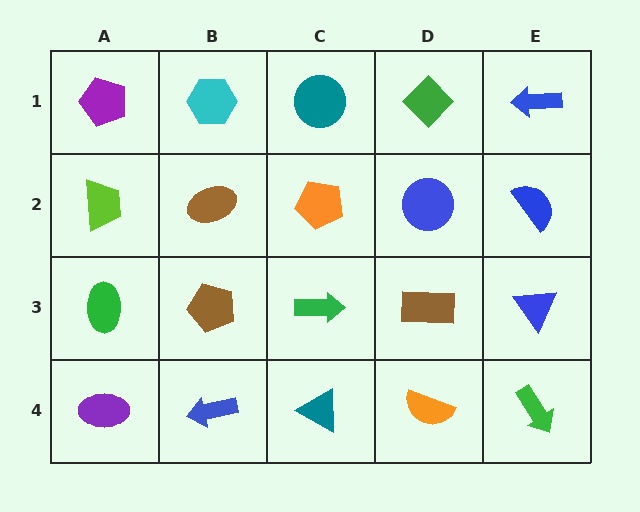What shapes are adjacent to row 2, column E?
A blue arrow (row 1, column E), a blue triangle (row 3, column E), a blue circle (row 2, column D).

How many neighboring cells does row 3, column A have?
3.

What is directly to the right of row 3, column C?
A brown rectangle.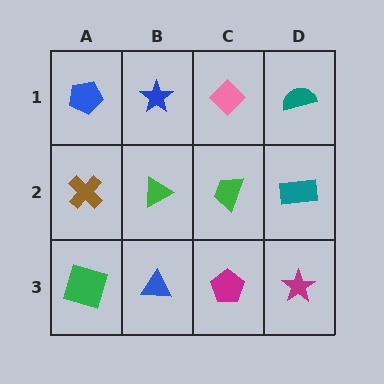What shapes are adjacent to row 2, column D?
A teal semicircle (row 1, column D), a magenta star (row 3, column D), a green trapezoid (row 2, column C).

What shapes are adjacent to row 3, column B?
A green triangle (row 2, column B), a green square (row 3, column A), a magenta pentagon (row 3, column C).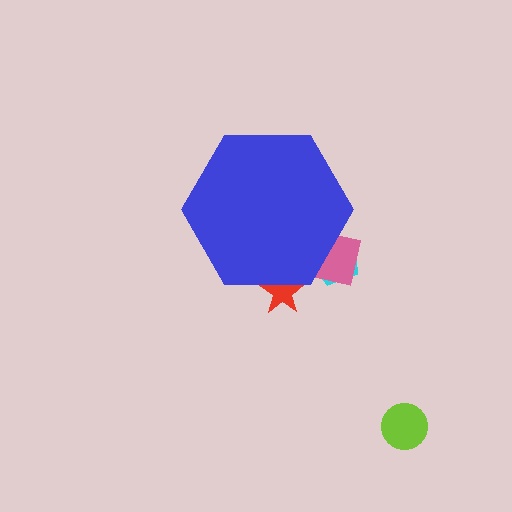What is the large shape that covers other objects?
A blue hexagon.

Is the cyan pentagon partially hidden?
Yes, the cyan pentagon is partially hidden behind the blue hexagon.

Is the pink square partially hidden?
Yes, the pink square is partially hidden behind the blue hexagon.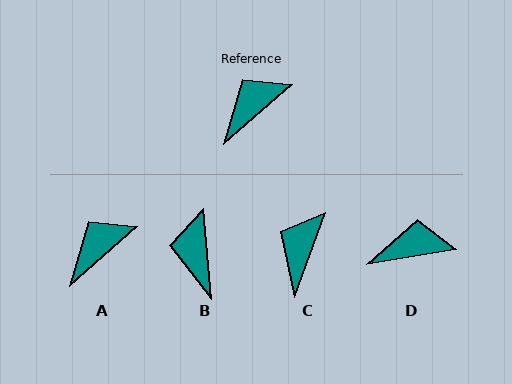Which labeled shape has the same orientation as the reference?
A.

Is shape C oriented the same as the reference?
No, it is off by about 29 degrees.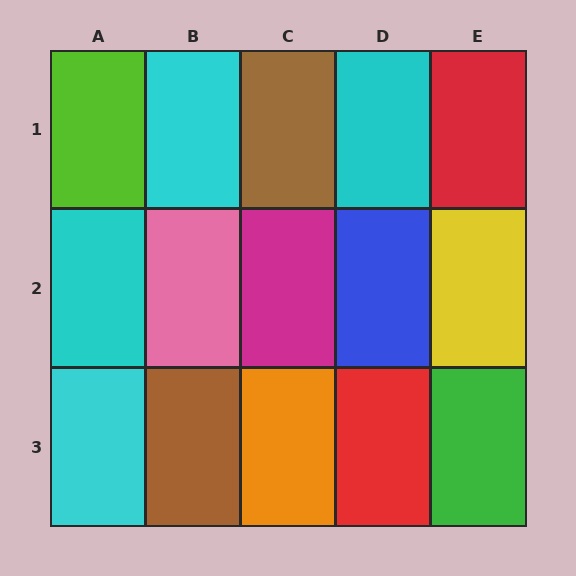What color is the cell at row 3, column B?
Brown.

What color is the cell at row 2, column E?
Yellow.